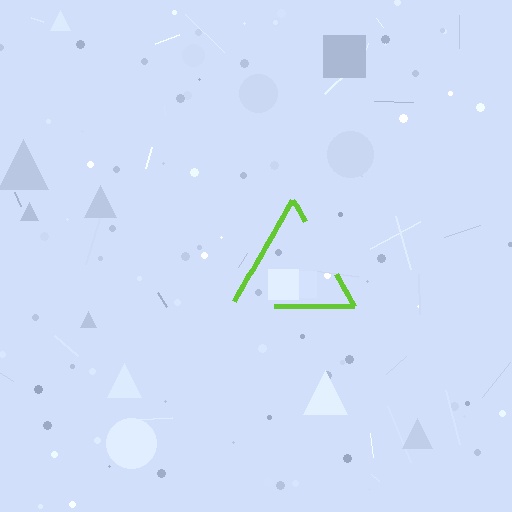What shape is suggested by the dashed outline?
The dashed outline suggests a triangle.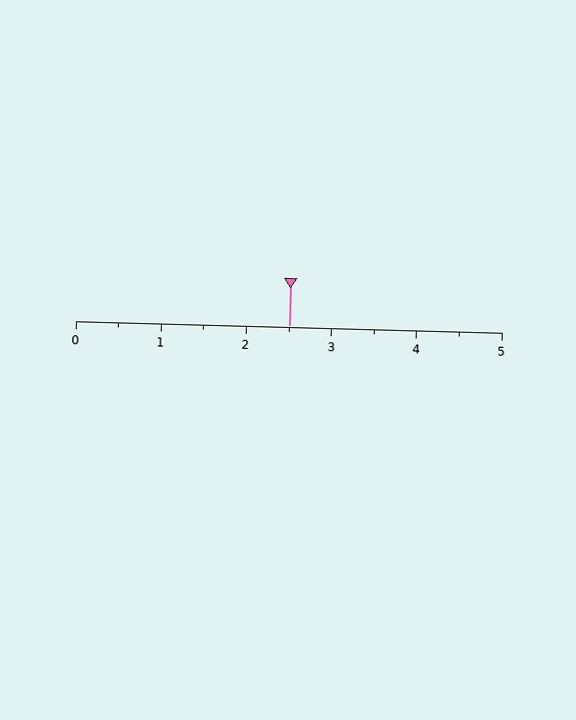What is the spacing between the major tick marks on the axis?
The major ticks are spaced 1 apart.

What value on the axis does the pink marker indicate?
The marker indicates approximately 2.5.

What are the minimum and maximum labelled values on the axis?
The axis runs from 0 to 5.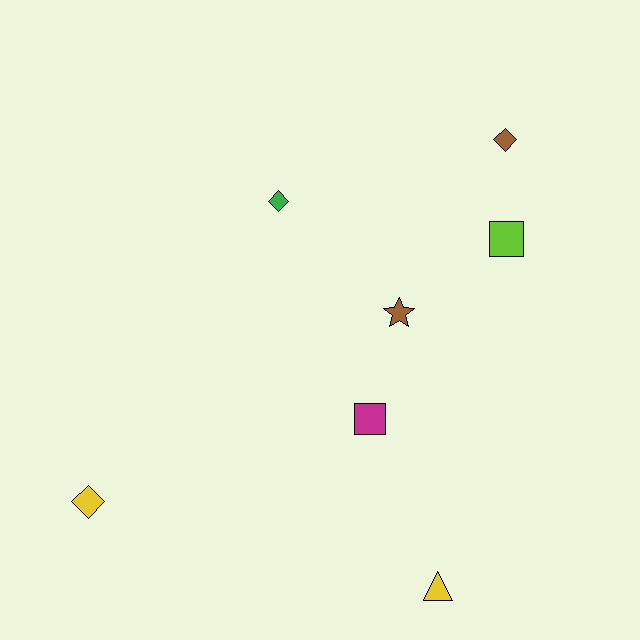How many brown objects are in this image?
There are 2 brown objects.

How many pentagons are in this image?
There are no pentagons.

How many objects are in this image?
There are 7 objects.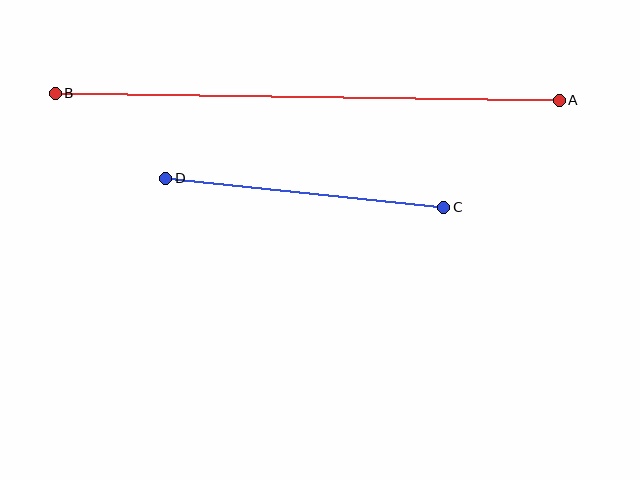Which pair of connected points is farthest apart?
Points A and B are farthest apart.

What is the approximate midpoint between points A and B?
The midpoint is at approximately (307, 97) pixels.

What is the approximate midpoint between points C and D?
The midpoint is at approximately (305, 193) pixels.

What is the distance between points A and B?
The distance is approximately 504 pixels.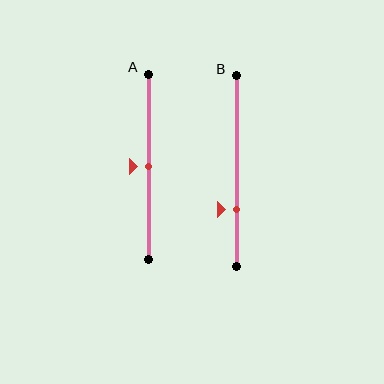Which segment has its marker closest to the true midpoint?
Segment A has its marker closest to the true midpoint.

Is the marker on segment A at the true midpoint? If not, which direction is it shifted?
Yes, the marker on segment A is at the true midpoint.